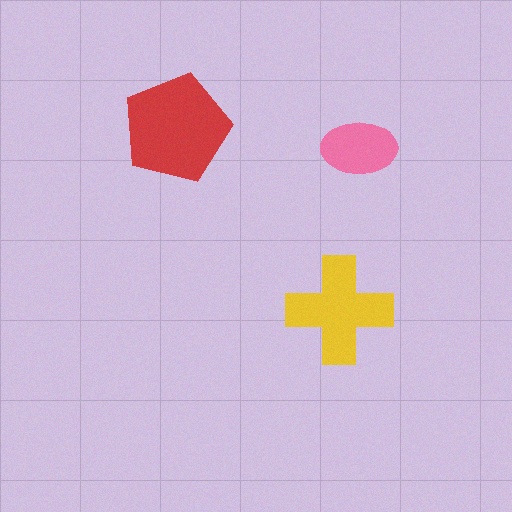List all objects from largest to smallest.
The red pentagon, the yellow cross, the pink ellipse.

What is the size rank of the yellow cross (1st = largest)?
2nd.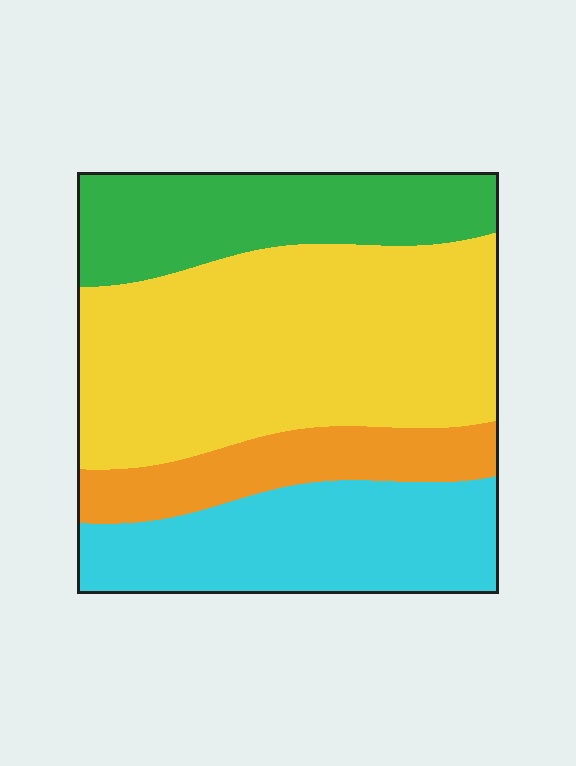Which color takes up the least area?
Orange, at roughly 15%.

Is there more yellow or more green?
Yellow.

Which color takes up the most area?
Yellow, at roughly 45%.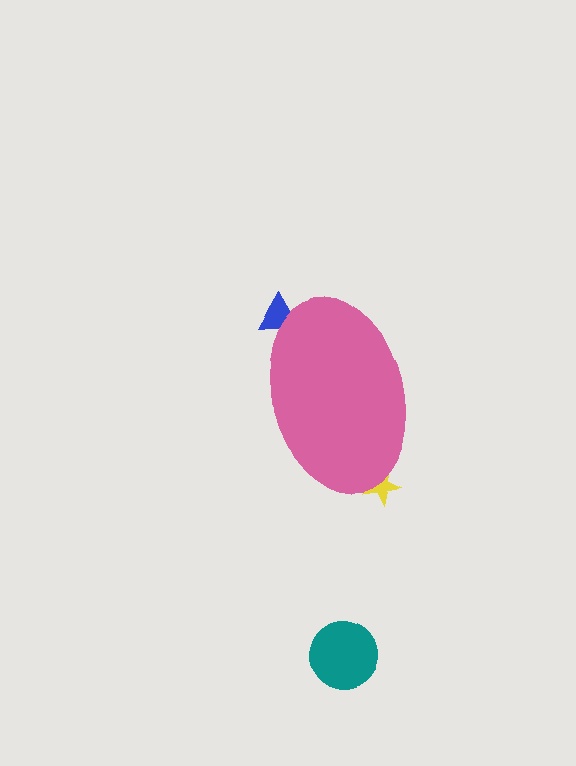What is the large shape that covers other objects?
A pink ellipse.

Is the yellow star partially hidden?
Yes, the yellow star is partially hidden behind the pink ellipse.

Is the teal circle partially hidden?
No, the teal circle is fully visible.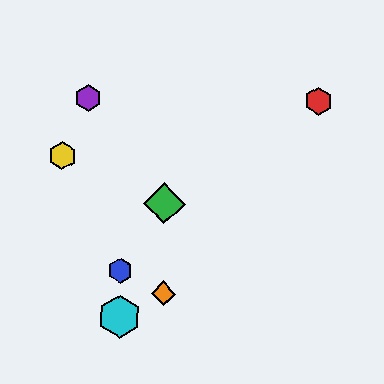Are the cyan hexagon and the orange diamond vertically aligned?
No, the cyan hexagon is at x≈119 and the orange diamond is at x≈163.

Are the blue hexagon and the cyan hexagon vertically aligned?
Yes, both are at x≈120.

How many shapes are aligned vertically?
2 shapes (the blue hexagon, the cyan hexagon) are aligned vertically.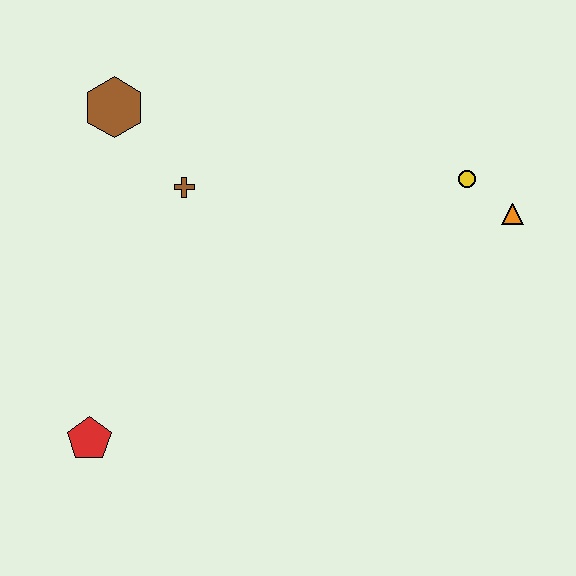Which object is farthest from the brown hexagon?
The orange triangle is farthest from the brown hexagon.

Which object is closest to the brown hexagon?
The brown cross is closest to the brown hexagon.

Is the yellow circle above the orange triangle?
Yes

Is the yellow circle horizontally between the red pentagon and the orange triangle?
Yes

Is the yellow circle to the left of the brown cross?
No